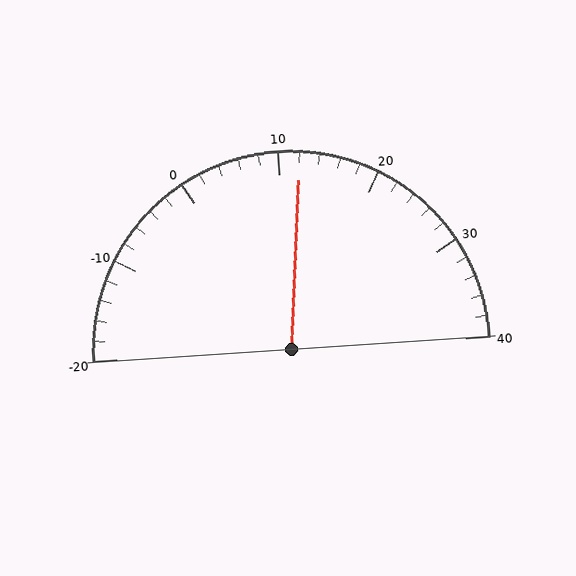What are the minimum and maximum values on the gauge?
The gauge ranges from -20 to 40.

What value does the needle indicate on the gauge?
The needle indicates approximately 12.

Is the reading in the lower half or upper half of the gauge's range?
The reading is in the upper half of the range (-20 to 40).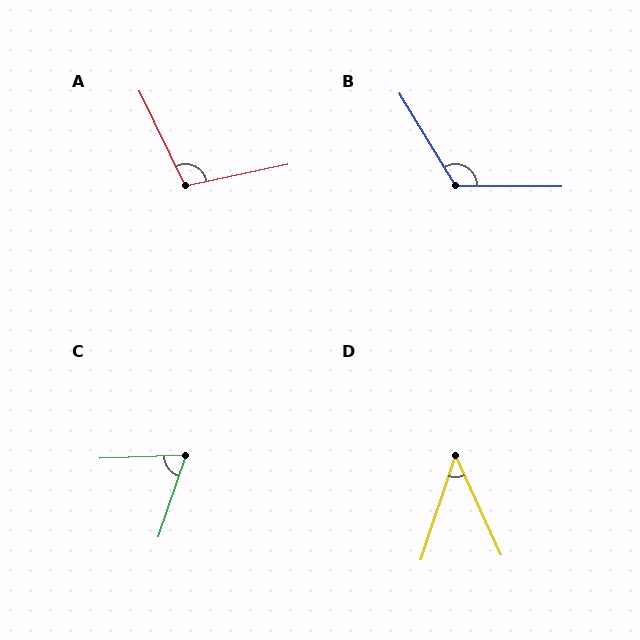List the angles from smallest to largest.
D (43°), C (69°), A (104°), B (122°).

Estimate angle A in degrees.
Approximately 104 degrees.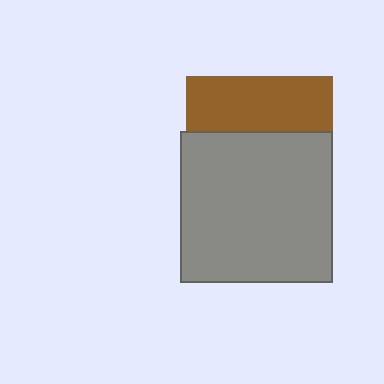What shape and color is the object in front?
The object in front is a gray square.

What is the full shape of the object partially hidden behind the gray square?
The partially hidden object is a brown square.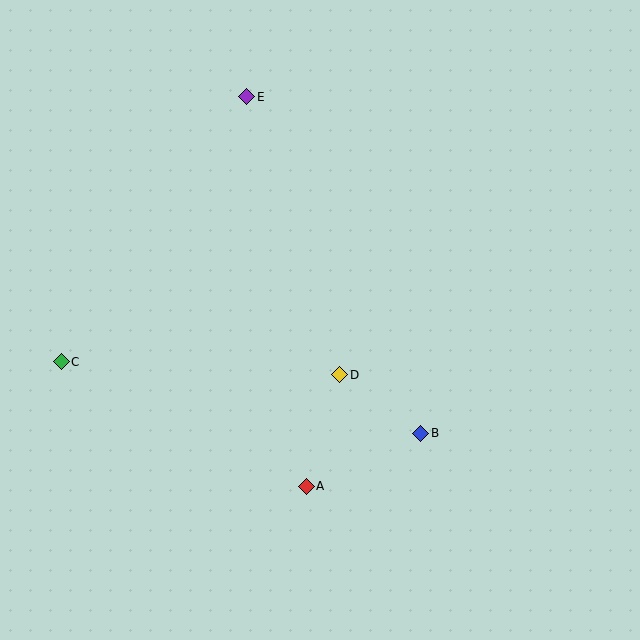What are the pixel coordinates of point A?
Point A is at (306, 486).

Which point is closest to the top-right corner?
Point E is closest to the top-right corner.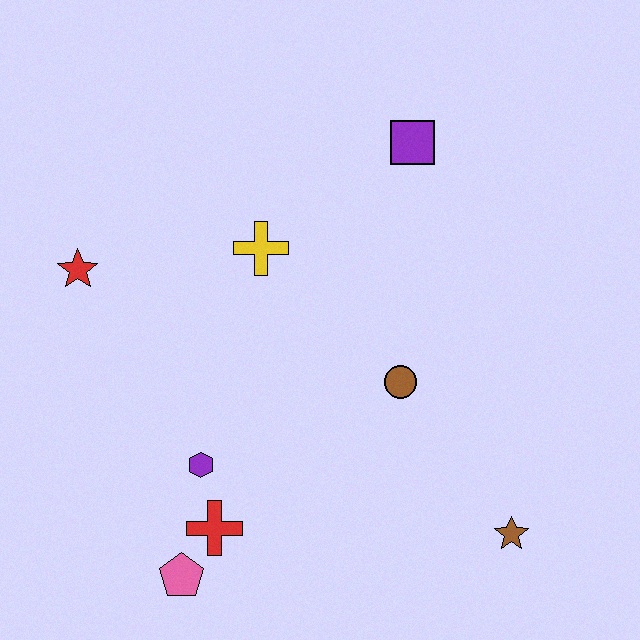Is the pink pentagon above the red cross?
No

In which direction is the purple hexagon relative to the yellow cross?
The purple hexagon is below the yellow cross.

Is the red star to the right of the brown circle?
No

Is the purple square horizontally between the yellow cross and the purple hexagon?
No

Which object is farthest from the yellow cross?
The brown star is farthest from the yellow cross.